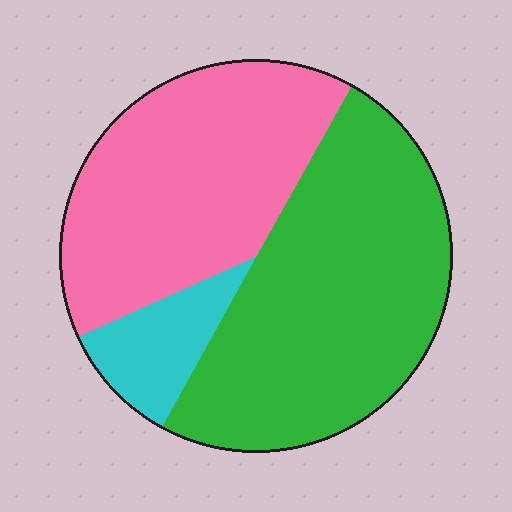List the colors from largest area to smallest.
From largest to smallest: green, pink, cyan.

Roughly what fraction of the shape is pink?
Pink takes up between a quarter and a half of the shape.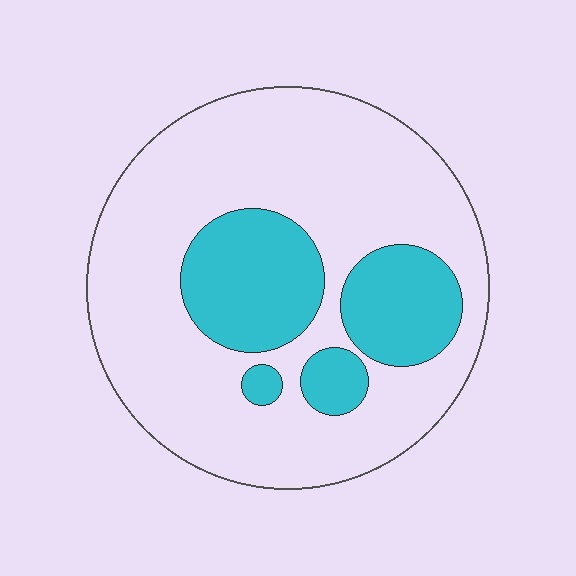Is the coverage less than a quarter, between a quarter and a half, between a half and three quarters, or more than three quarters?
Between a quarter and a half.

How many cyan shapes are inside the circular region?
4.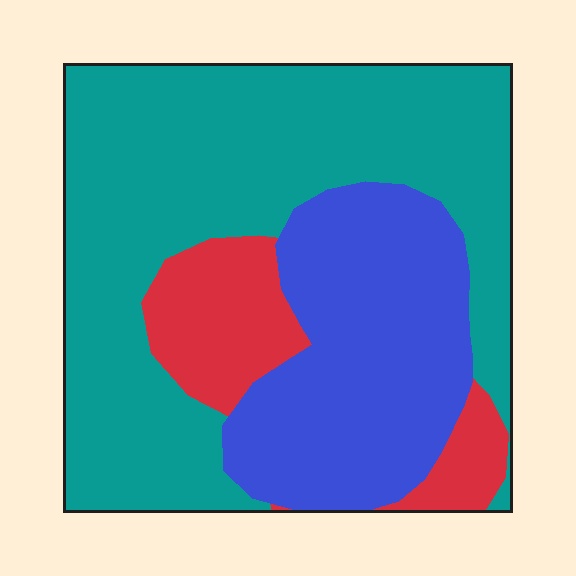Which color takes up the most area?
Teal, at roughly 55%.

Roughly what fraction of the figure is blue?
Blue takes up about one third (1/3) of the figure.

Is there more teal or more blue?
Teal.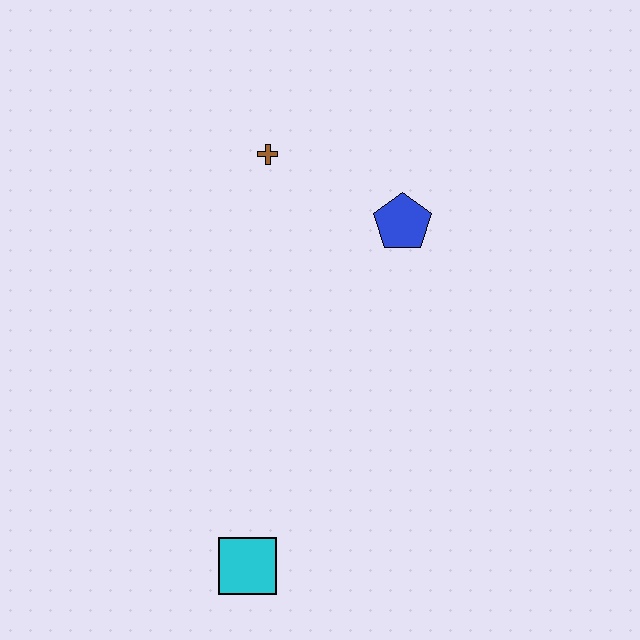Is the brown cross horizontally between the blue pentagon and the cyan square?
Yes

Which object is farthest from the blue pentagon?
The cyan square is farthest from the blue pentagon.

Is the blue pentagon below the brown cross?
Yes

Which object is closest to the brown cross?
The blue pentagon is closest to the brown cross.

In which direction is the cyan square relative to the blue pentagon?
The cyan square is below the blue pentagon.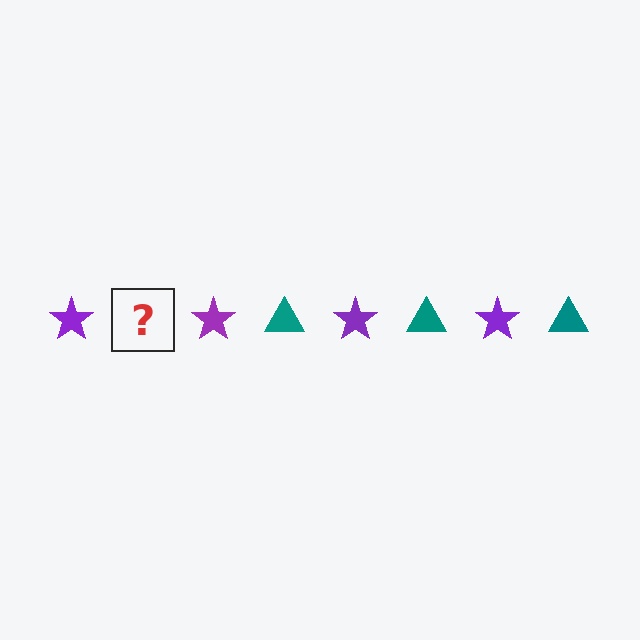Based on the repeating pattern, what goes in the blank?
The blank should be a teal triangle.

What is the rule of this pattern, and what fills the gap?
The rule is that the pattern alternates between purple star and teal triangle. The gap should be filled with a teal triangle.